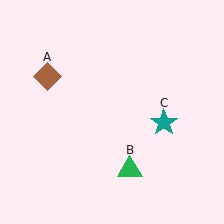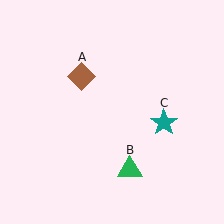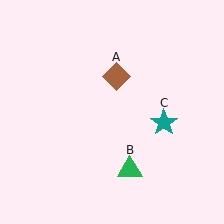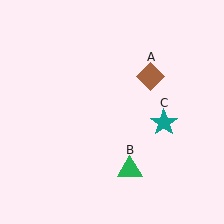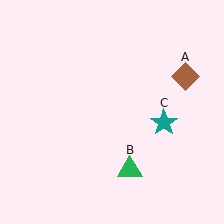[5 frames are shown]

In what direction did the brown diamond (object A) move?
The brown diamond (object A) moved right.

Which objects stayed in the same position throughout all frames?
Green triangle (object B) and teal star (object C) remained stationary.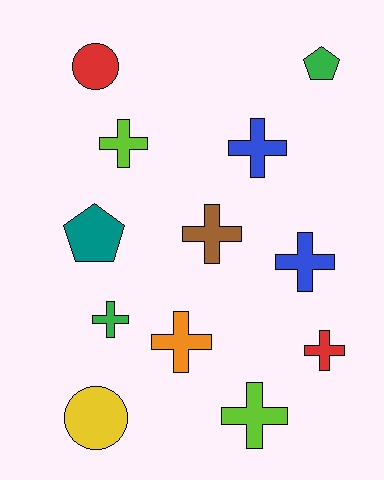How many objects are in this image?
There are 12 objects.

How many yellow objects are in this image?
There is 1 yellow object.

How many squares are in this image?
There are no squares.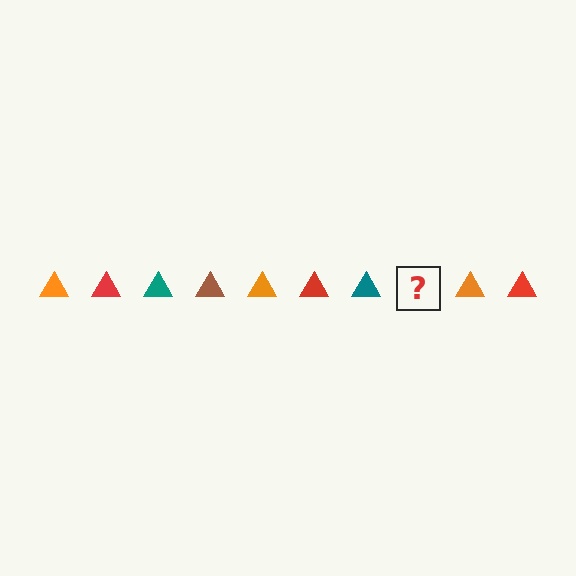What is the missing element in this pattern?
The missing element is a brown triangle.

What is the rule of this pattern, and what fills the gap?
The rule is that the pattern cycles through orange, red, teal, brown triangles. The gap should be filled with a brown triangle.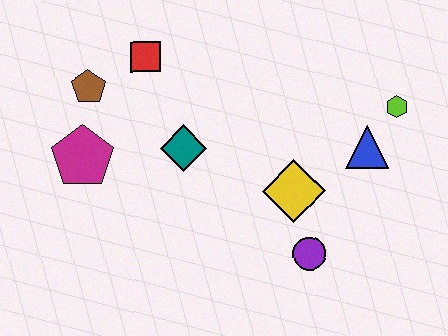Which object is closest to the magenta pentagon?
The brown pentagon is closest to the magenta pentagon.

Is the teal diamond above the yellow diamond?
Yes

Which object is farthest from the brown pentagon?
The lime hexagon is farthest from the brown pentagon.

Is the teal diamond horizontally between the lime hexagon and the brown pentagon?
Yes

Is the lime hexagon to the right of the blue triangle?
Yes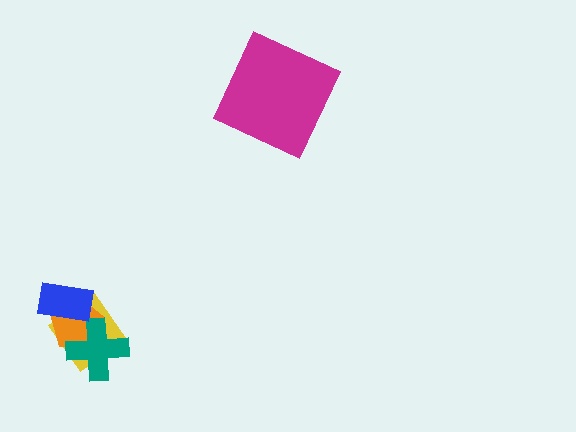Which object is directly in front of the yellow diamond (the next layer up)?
The orange pentagon is directly in front of the yellow diamond.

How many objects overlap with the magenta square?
0 objects overlap with the magenta square.